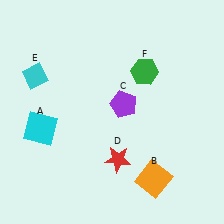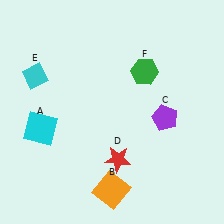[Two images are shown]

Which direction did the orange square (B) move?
The orange square (B) moved left.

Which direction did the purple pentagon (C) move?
The purple pentagon (C) moved right.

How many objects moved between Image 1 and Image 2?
2 objects moved between the two images.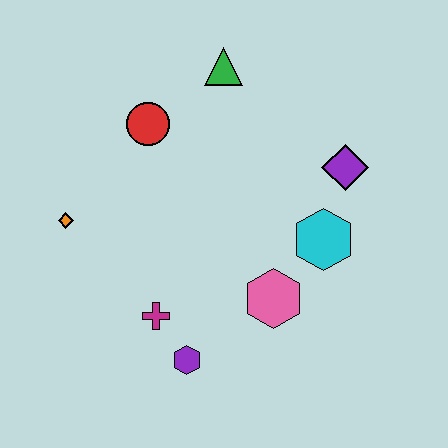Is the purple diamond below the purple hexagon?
No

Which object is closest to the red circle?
The green triangle is closest to the red circle.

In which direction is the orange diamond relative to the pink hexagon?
The orange diamond is to the left of the pink hexagon.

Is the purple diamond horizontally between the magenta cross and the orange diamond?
No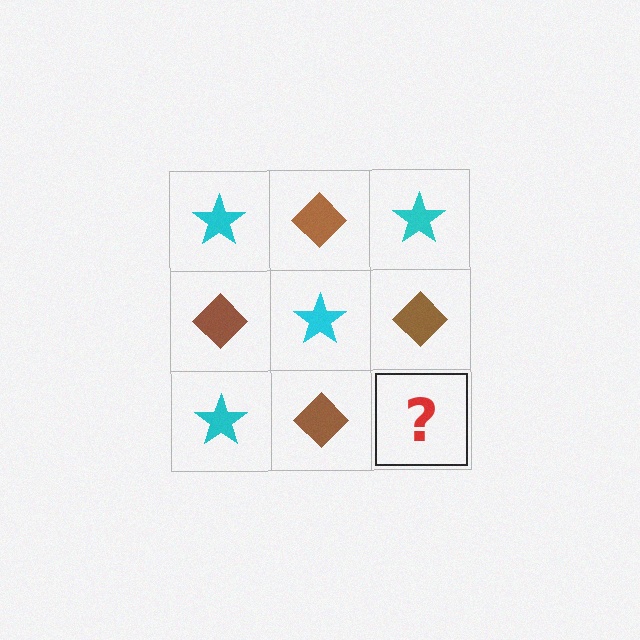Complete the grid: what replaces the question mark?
The question mark should be replaced with a cyan star.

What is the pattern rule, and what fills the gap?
The rule is that it alternates cyan star and brown diamond in a checkerboard pattern. The gap should be filled with a cyan star.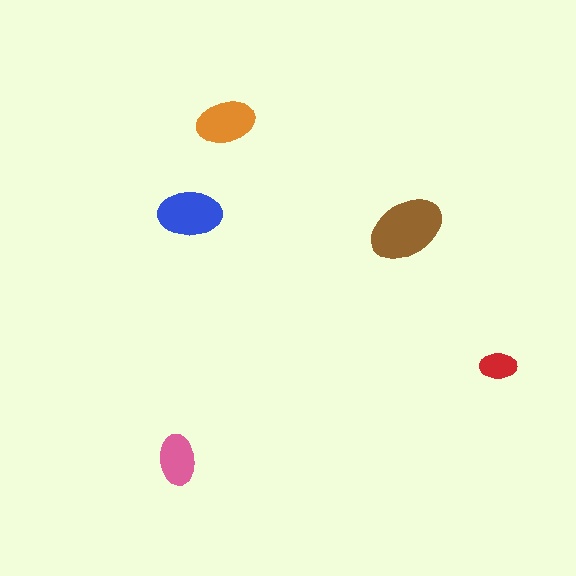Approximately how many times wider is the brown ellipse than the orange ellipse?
About 1.5 times wider.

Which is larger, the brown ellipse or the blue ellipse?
The brown one.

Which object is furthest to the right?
The red ellipse is rightmost.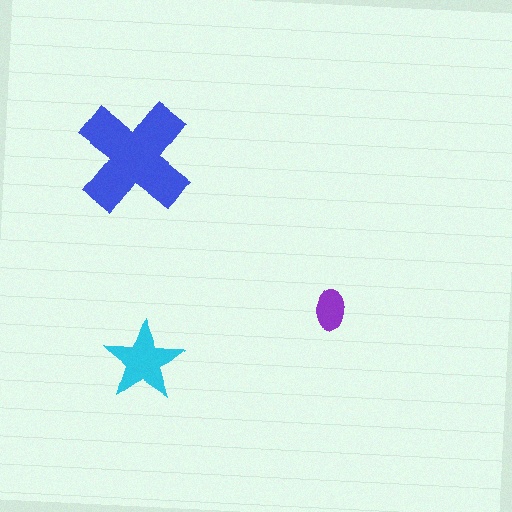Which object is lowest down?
The cyan star is bottommost.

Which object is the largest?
The blue cross.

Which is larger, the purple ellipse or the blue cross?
The blue cross.